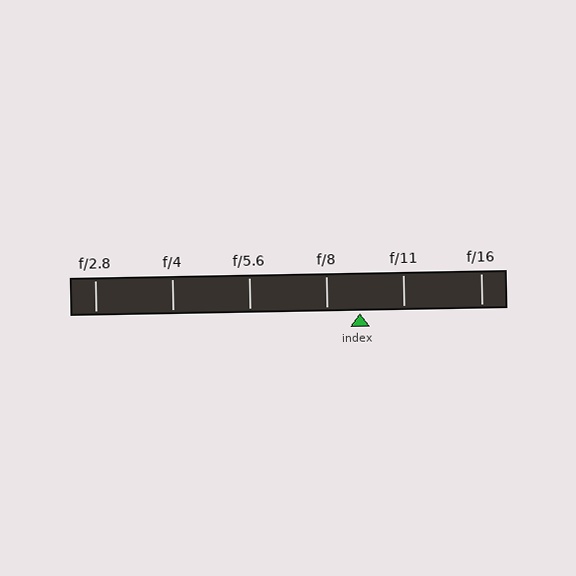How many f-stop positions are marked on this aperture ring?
There are 6 f-stop positions marked.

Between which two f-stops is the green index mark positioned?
The index mark is between f/8 and f/11.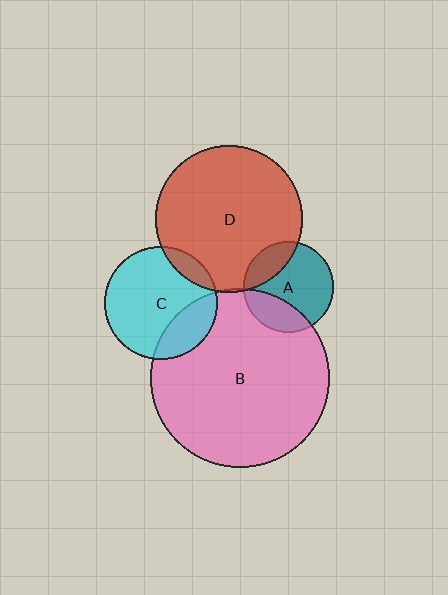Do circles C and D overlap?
Yes.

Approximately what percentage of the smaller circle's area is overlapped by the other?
Approximately 10%.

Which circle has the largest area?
Circle B (pink).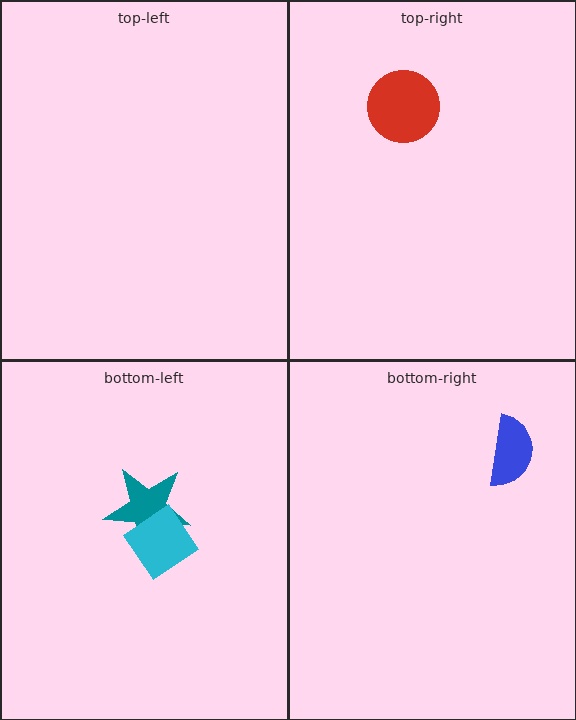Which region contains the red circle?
The top-right region.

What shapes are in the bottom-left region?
The teal star, the cyan diamond.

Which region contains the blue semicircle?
The bottom-right region.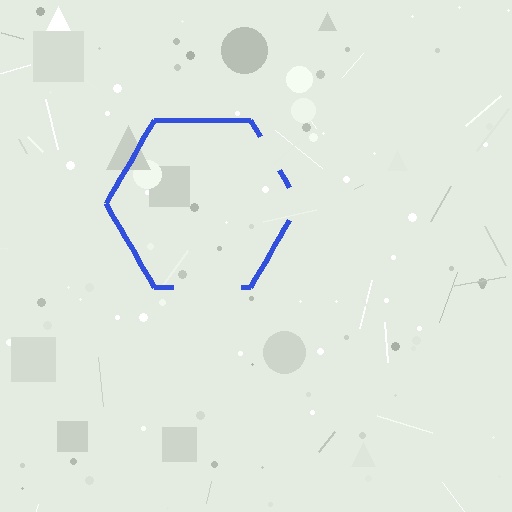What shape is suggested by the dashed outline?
The dashed outline suggests a hexagon.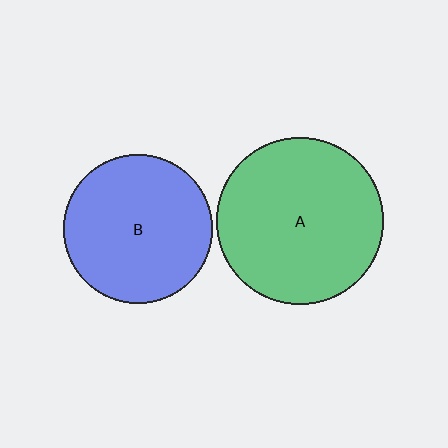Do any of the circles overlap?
No, none of the circles overlap.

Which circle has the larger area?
Circle A (green).